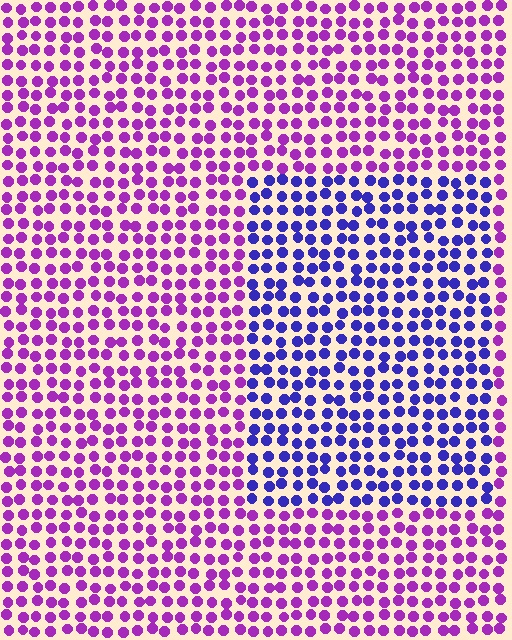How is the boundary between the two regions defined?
The boundary is defined purely by a slight shift in hue (about 47 degrees). Spacing, size, and orientation are identical on both sides.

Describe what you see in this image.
The image is filled with small purple elements in a uniform arrangement. A rectangle-shaped region is visible where the elements are tinted to a slightly different hue, forming a subtle color boundary.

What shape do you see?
I see a rectangle.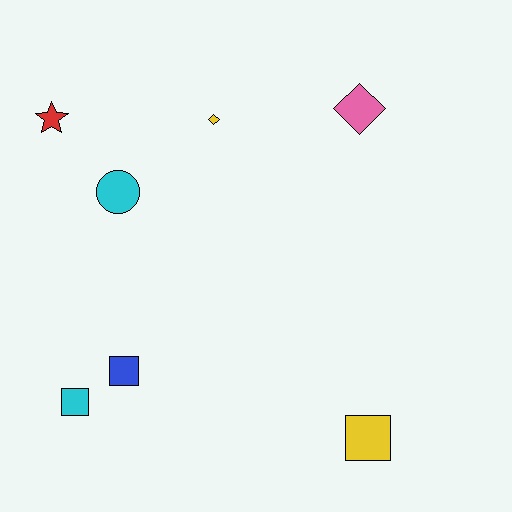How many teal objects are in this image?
There are no teal objects.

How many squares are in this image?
There are 3 squares.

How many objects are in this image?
There are 7 objects.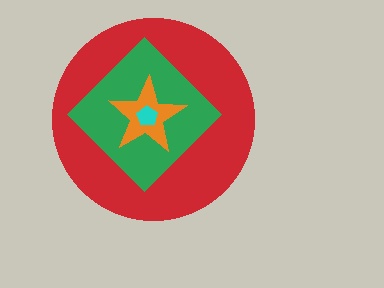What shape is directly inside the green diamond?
The orange star.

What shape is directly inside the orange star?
The cyan pentagon.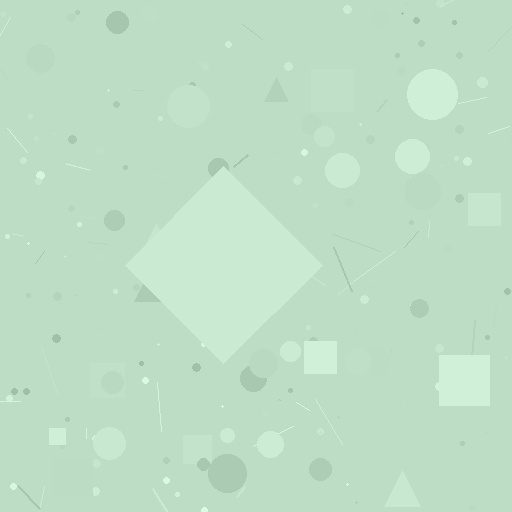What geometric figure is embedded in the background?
A diamond is embedded in the background.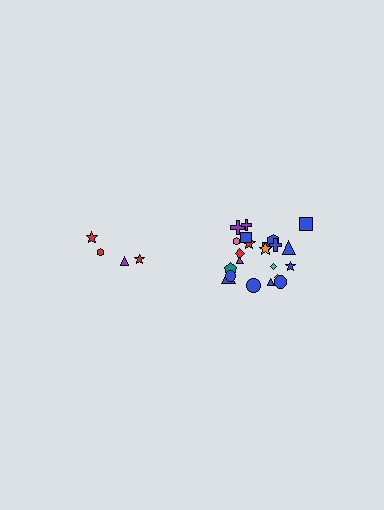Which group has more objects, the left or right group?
The right group.